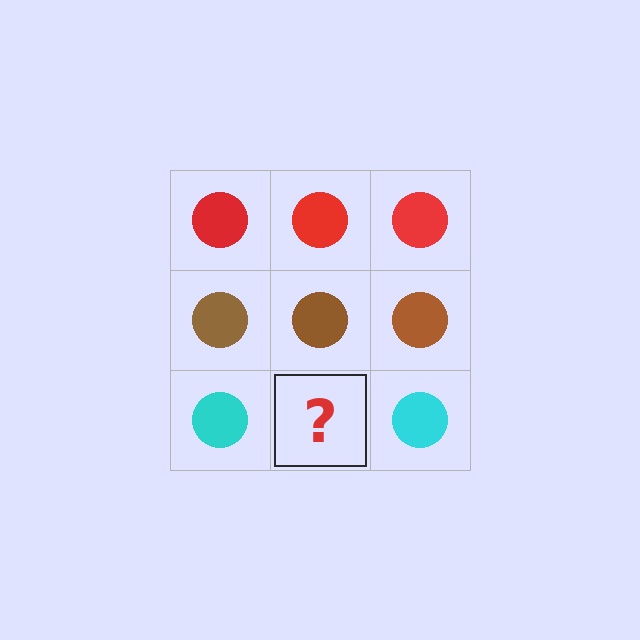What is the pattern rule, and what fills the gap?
The rule is that each row has a consistent color. The gap should be filled with a cyan circle.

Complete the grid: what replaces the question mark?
The question mark should be replaced with a cyan circle.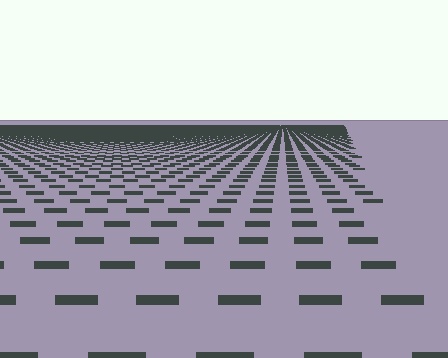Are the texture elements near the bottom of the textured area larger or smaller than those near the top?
Larger. Near the bottom, elements are closer to the viewer and appear at a bigger on-screen size.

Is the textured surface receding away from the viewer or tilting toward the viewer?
The surface is receding away from the viewer. Texture elements get smaller and denser toward the top.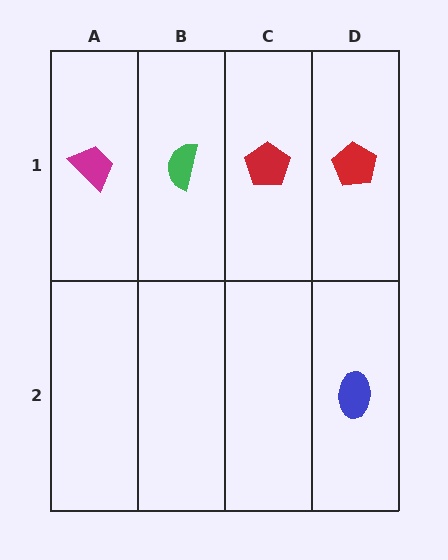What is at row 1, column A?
A magenta trapezoid.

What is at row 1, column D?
A red pentagon.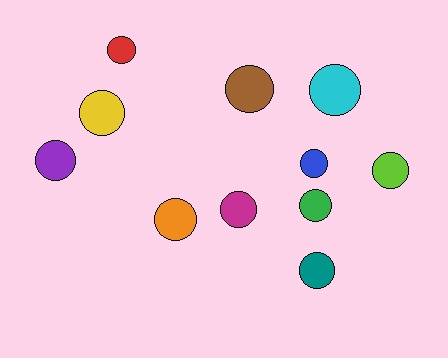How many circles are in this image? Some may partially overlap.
There are 11 circles.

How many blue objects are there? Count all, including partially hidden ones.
There is 1 blue object.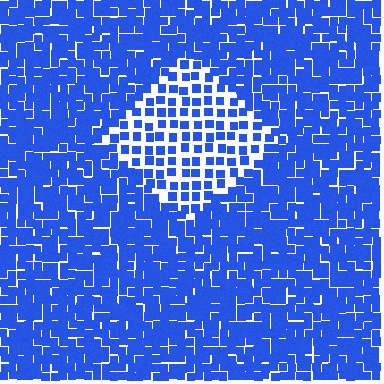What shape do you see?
I see a diamond.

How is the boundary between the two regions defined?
The boundary is defined by a change in element density (approximately 2.0x ratio). All elements are the same color, size, and shape.